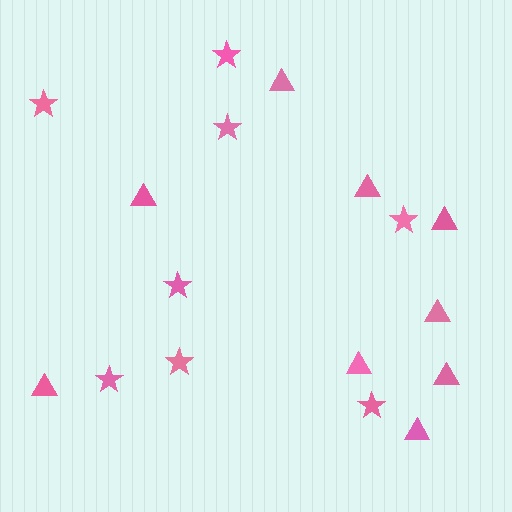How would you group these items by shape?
There are 2 groups: one group of triangles (9) and one group of stars (8).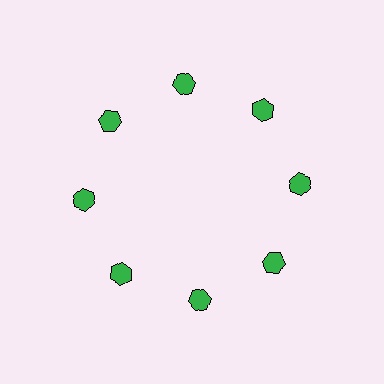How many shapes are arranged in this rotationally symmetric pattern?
There are 8 shapes, arranged in 8 groups of 1.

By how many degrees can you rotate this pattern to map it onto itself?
The pattern maps onto itself every 45 degrees of rotation.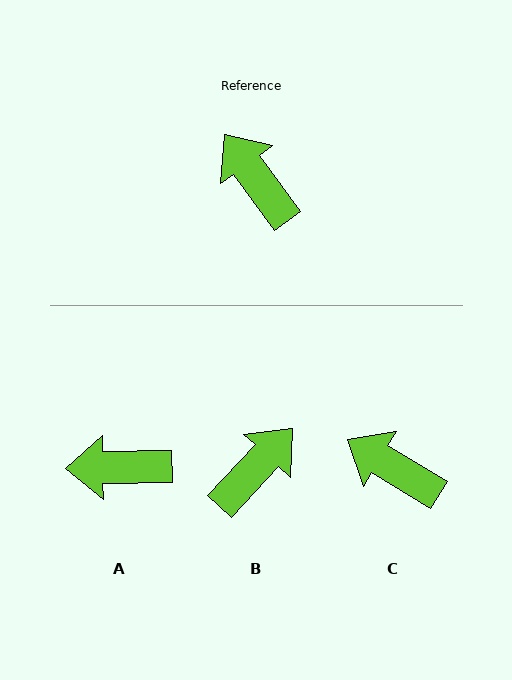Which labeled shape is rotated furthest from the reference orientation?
B, about 79 degrees away.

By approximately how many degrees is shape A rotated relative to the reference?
Approximately 54 degrees counter-clockwise.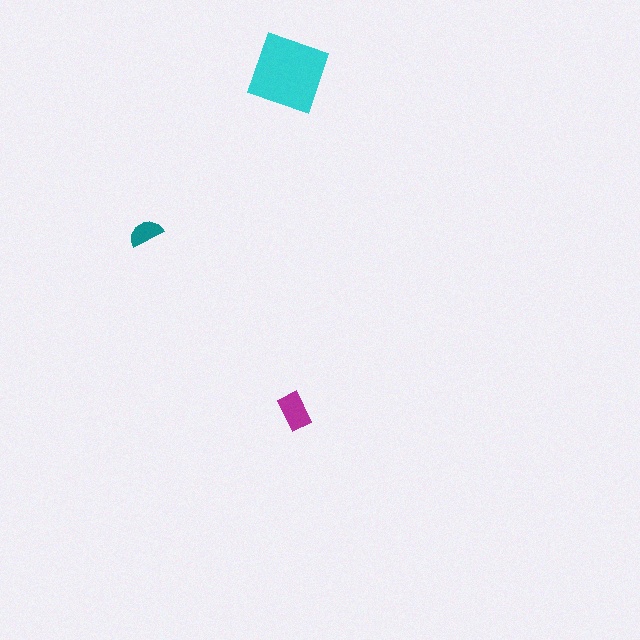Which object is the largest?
The cyan diamond.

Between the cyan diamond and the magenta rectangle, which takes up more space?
The cyan diamond.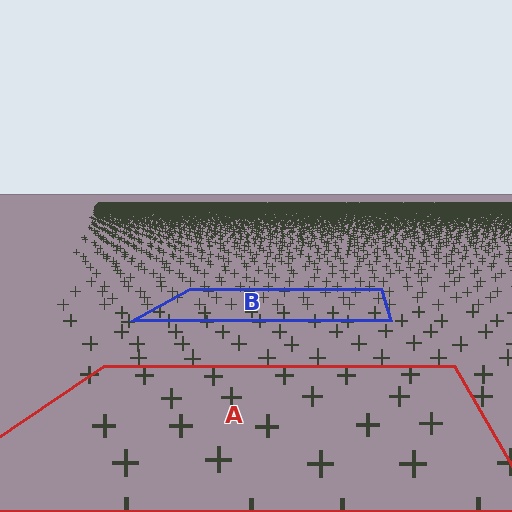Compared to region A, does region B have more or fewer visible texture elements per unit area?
Region B has more texture elements per unit area — they are packed more densely because it is farther away.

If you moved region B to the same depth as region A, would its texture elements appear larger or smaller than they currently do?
They would appear larger. At a closer depth, the same texture elements are projected at a bigger on-screen size.